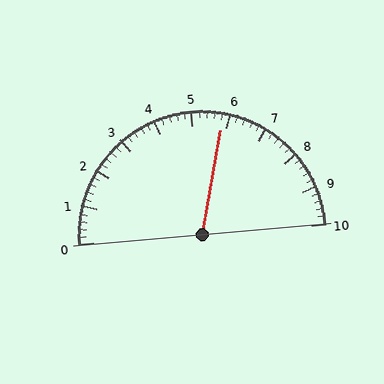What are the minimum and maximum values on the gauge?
The gauge ranges from 0 to 10.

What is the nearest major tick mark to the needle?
The nearest major tick mark is 6.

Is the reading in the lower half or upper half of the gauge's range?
The reading is in the upper half of the range (0 to 10).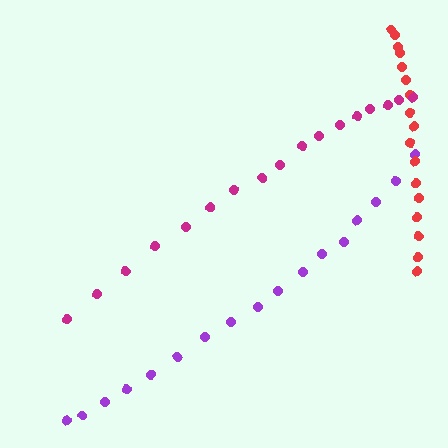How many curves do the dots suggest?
There are 3 distinct paths.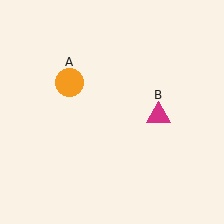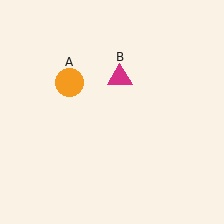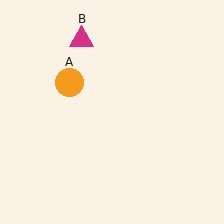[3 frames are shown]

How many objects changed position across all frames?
1 object changed position: magenta triangle (object B).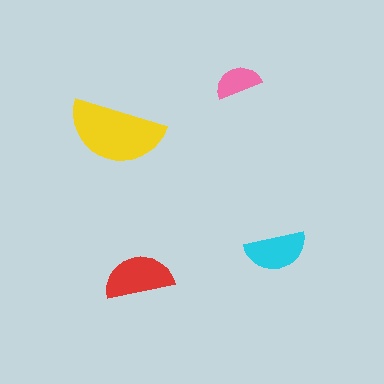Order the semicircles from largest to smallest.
the yellow one, the red one, the cyan one, the pink one.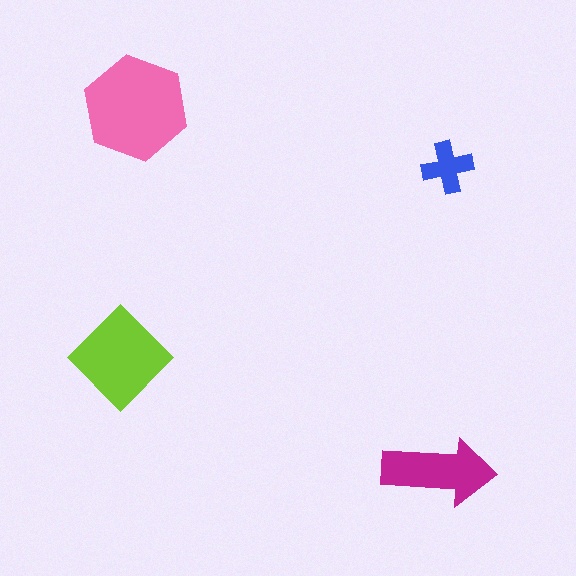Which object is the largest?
The pink hexagon.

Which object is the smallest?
The blue cross.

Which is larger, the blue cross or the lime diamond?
The lime diamond.